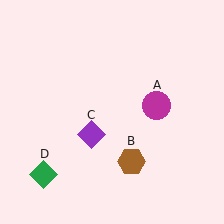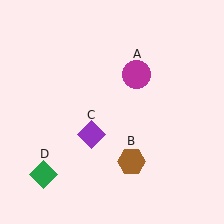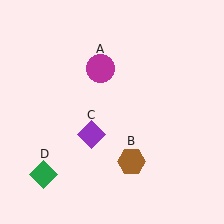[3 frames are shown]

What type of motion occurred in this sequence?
The magenta circle (object A) rotated counterclockwise around the center of the scene.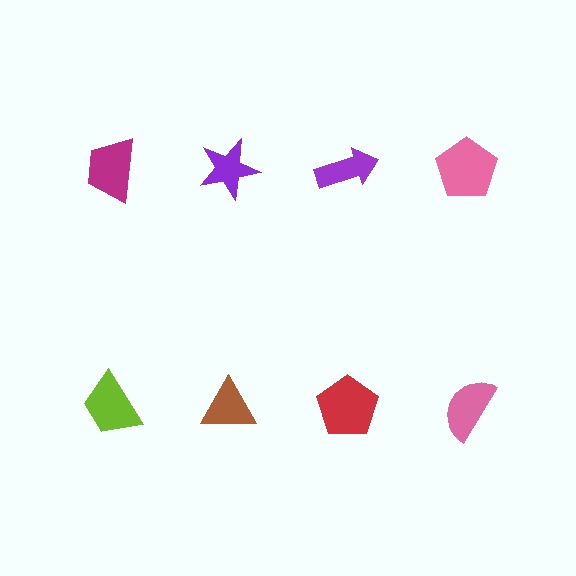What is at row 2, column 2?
A brown triangle.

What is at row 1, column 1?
A magenta trapezoid.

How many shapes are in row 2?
4 shapes.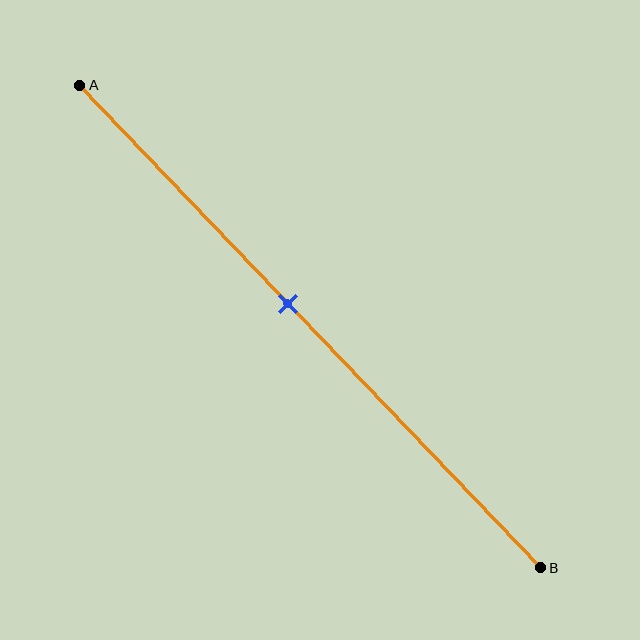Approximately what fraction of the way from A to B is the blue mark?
The blue mark is approximately 45% of the way from A to B.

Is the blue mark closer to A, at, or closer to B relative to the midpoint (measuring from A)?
The blue mark is closer to point A than the midpoint of segment AB.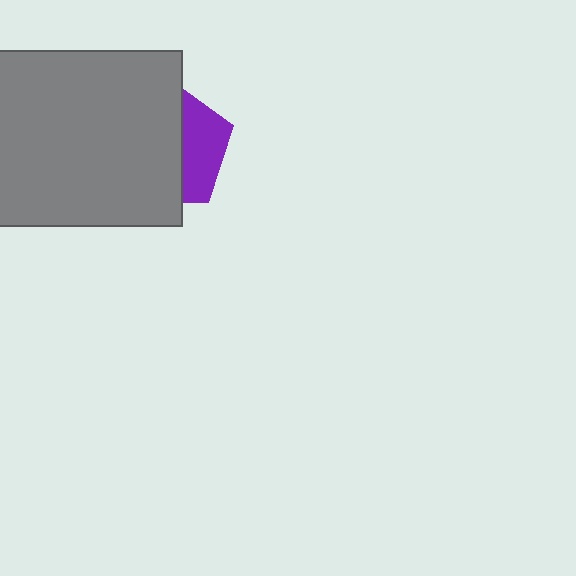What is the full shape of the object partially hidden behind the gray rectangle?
The partially hidden object is a purple pentagon.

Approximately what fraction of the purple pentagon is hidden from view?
Roughly 66% of the purple pentagon is hidden behind the gray rectangle.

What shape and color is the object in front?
The object in front is a gray rectangle.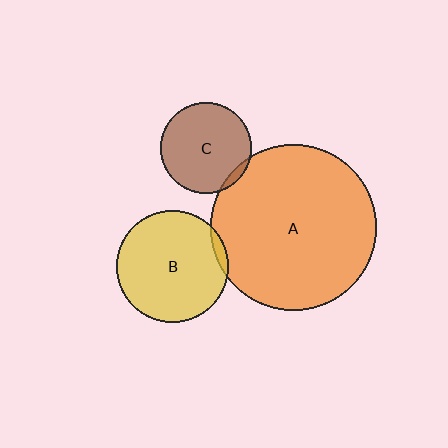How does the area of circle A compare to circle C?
Approximately 3.3 times.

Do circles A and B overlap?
Yes.